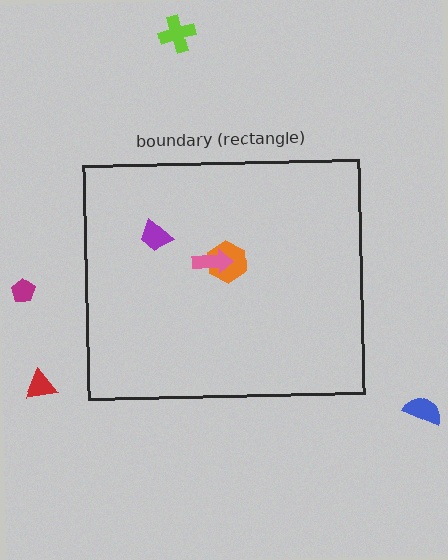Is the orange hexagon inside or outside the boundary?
Inside.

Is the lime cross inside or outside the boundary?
Outside.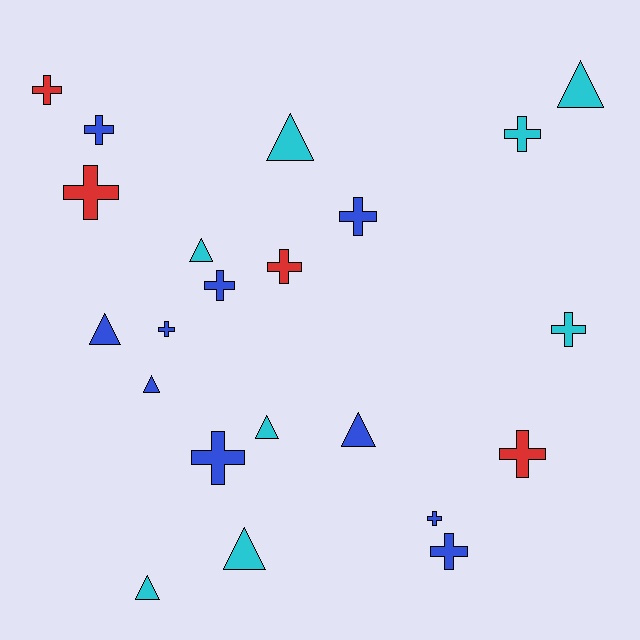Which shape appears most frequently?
Cross, with 13 objects.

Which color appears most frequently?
Blue, with 10 objects.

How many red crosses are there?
There are 4 red crosses.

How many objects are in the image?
There are 22 objects.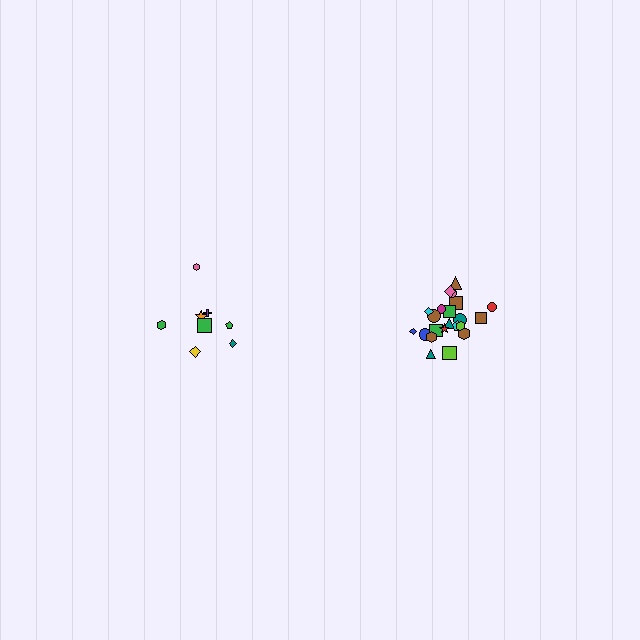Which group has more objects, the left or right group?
The right group.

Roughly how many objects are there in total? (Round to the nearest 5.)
Roughly 30 objects in total.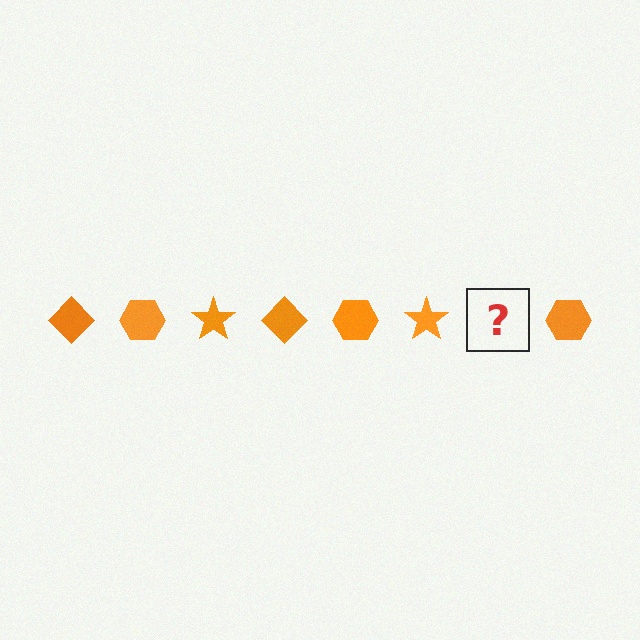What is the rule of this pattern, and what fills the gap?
The rule is that the pattern cycles through diamond, hexagon, star shapes in orange. The gap should be filled with an orange diamond.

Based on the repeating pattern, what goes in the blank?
The blank should be an orange diamond.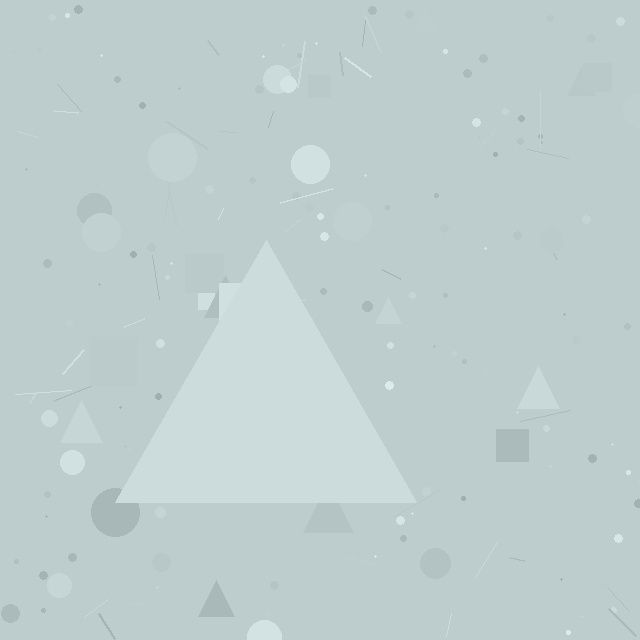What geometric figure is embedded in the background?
A triangle is embedded in the background.